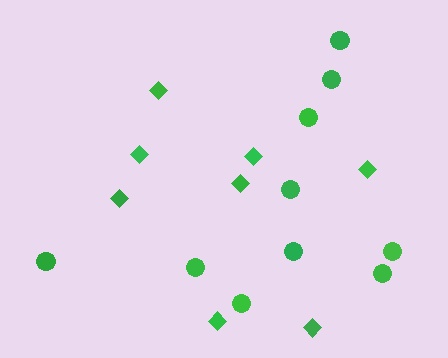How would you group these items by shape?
There are 2 groups: one group of circles (10) and one group of diamonds (8).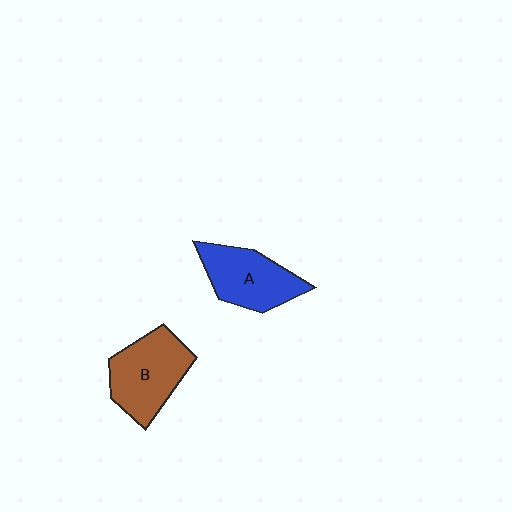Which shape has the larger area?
Shape B (brown).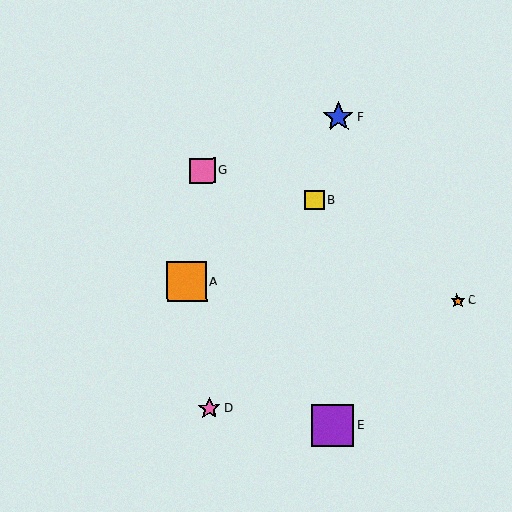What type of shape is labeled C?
Shape C is an orange star.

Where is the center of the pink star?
The center of the pink star is at (209, 408).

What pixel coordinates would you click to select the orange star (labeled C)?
Click at (457, 301) to select the orange star C.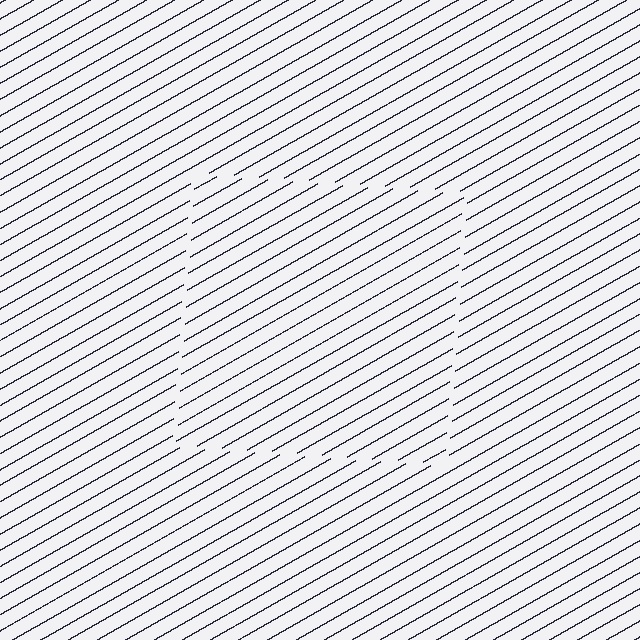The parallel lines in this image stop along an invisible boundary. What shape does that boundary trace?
An illusory square. The interior of the shape contains the same grating, shifted by half a period — the contour is defined by the phase discontinuity where line-ends from the inner and outer gratings abut.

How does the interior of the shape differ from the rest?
The interior of the shape contains the same grating, shifted by half a period — the contour is defined by the phase discontinuity where line-ends from the inner and outer gratings abut.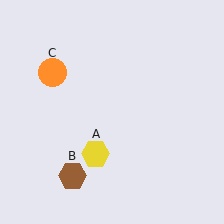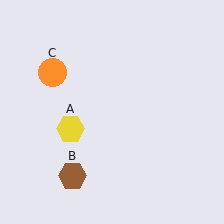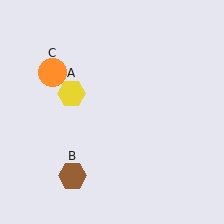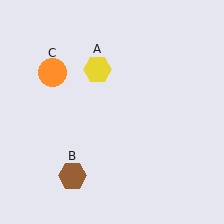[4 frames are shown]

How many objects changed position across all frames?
1 object changed position: yellow hexagon (object A).